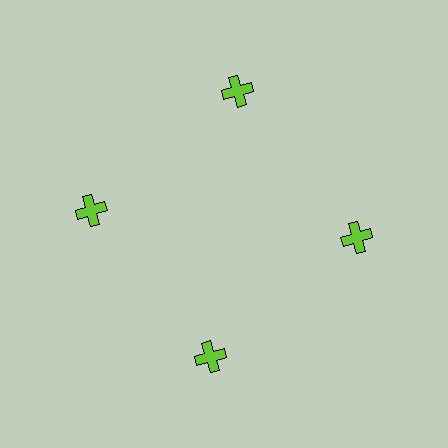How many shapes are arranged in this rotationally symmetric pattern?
There are 4 shapes, arranged in 4 groups of 1.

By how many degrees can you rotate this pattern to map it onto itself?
The pattern maps onto itself every 90 degrees of rotation.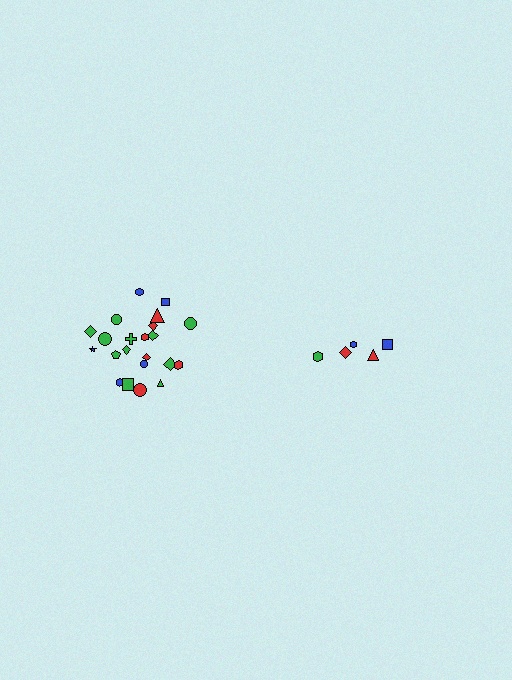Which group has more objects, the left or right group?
The left group.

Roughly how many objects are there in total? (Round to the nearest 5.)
Roughly 25 objects in total.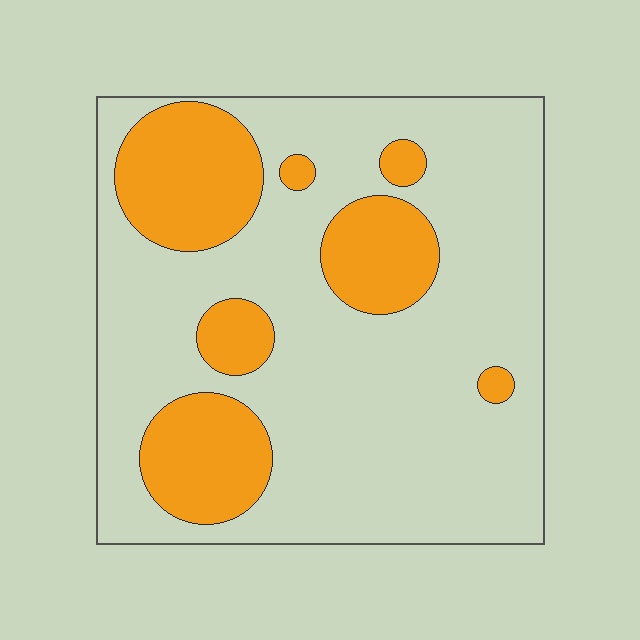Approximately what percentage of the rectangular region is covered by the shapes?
Approximately 25%.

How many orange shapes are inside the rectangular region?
7.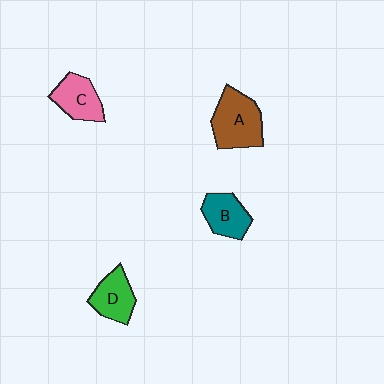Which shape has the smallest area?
Shape B (teal).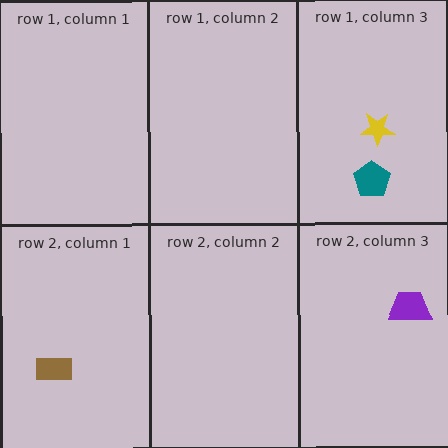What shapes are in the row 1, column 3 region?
The yellow star, the teal pentagon.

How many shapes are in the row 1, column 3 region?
2.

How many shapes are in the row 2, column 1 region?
1.